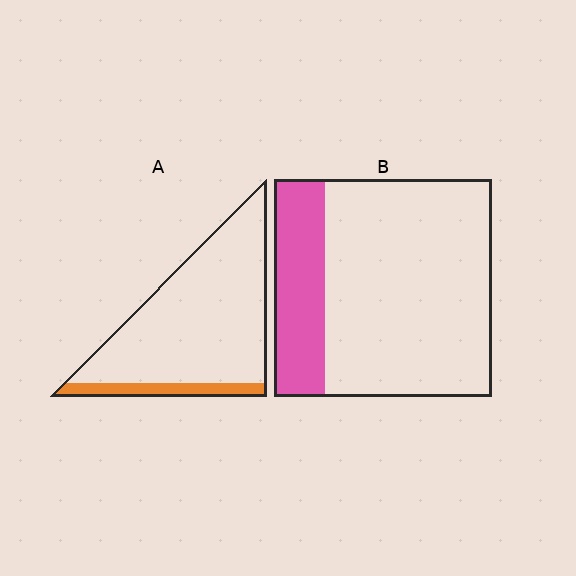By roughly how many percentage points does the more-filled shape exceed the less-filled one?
By roughly 10 percentage points (B over A).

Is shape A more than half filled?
No.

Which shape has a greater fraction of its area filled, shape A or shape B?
Shape B.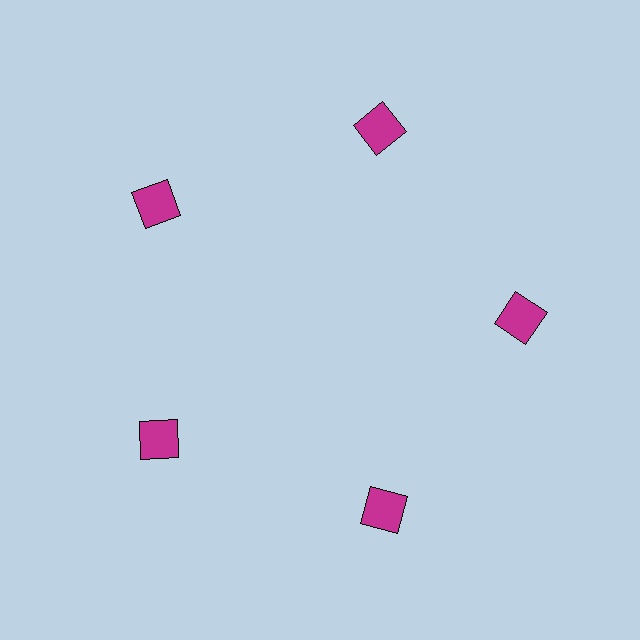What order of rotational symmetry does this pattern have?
This pattern has 5-fold rotational symmetry.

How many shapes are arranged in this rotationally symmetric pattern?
There are 5 shapes, arranged in 5 groups of 1.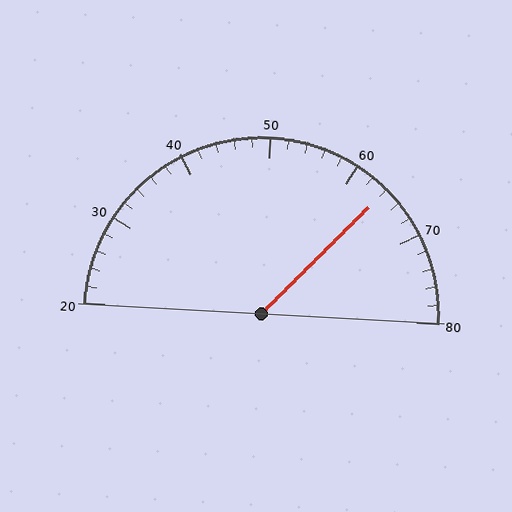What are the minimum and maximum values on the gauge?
The gauge ranges from 20 to 80.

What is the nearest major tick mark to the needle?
The nearest major tick mark is 60.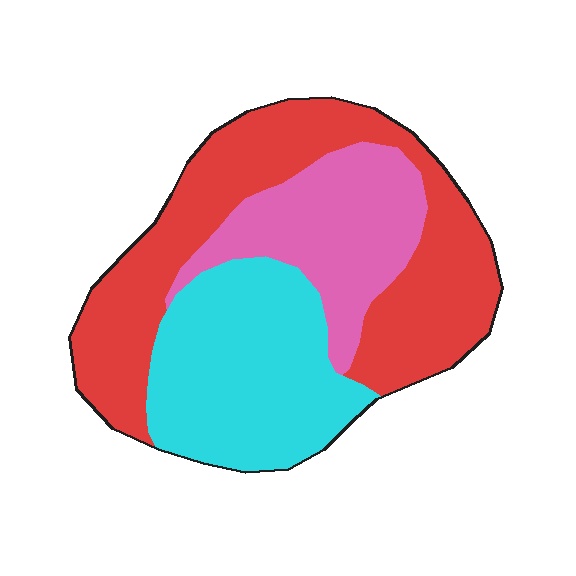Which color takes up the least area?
Pink, at roughly 25%.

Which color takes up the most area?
Red, at roughly 45%.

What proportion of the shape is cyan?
Cyan takes up between a sixth and a third of the shape.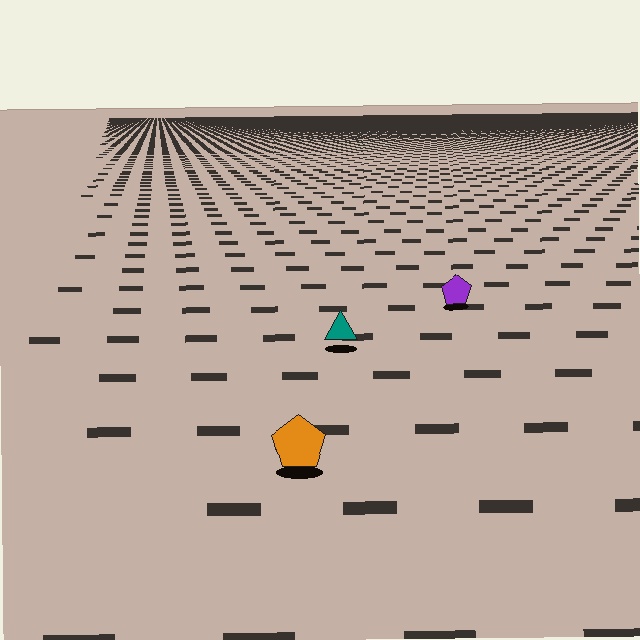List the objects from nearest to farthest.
From nearest to farthest: the orange pentagon, the teal triangle, the purple pentagon.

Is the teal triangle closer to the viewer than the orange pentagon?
No. The orange pentagon is closer — you can tell from the texture gradient: the ground texture is coarser near it.